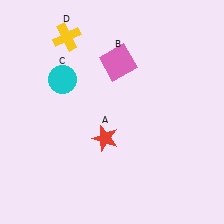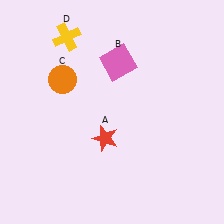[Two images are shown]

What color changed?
The circle (C) changed from cyan in Image 1 to orange in Image 2.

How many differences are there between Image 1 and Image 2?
There is 1 difference between the two images.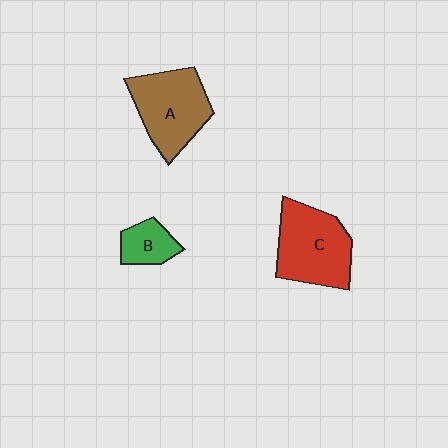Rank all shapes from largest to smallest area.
From largest to smallest: C (red), A (brown), B (green).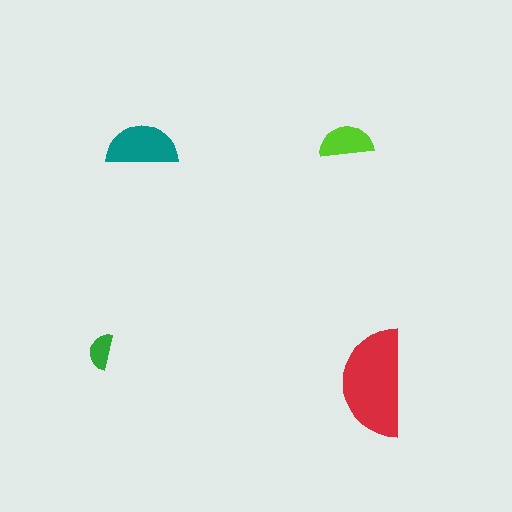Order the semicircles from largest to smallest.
the red one, the teal one, the lime one, the green one.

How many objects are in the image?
There are 4 objects in the image.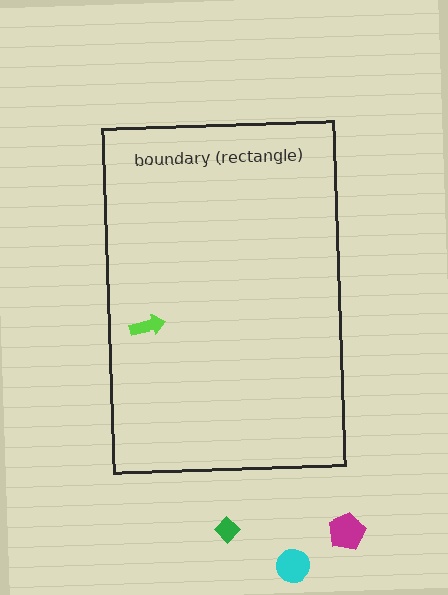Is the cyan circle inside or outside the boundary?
Outside.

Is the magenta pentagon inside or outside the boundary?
Outside.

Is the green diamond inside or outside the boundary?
Outside.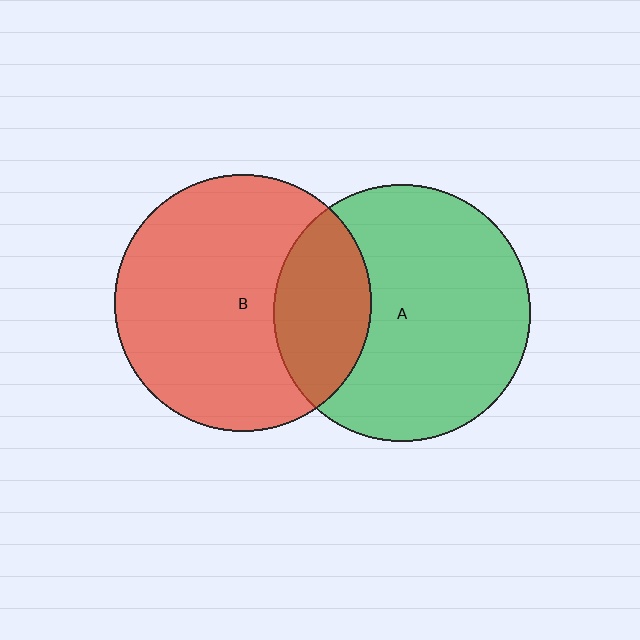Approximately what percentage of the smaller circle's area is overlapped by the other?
Approximately 25%.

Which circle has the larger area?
Circle A (green).